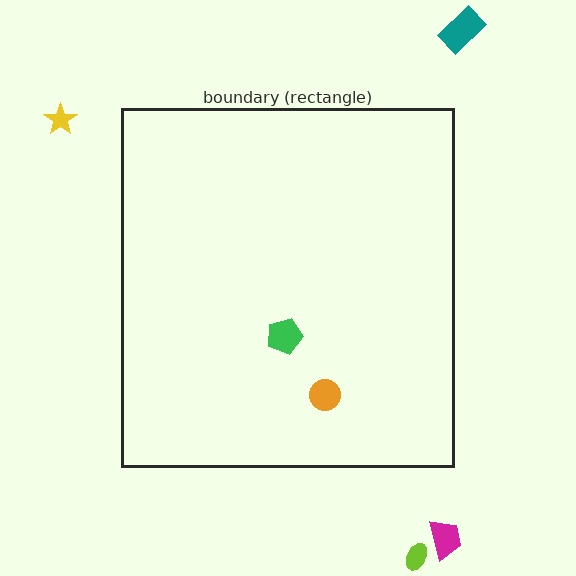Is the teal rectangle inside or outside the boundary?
Outside.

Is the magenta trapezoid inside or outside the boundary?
Outside.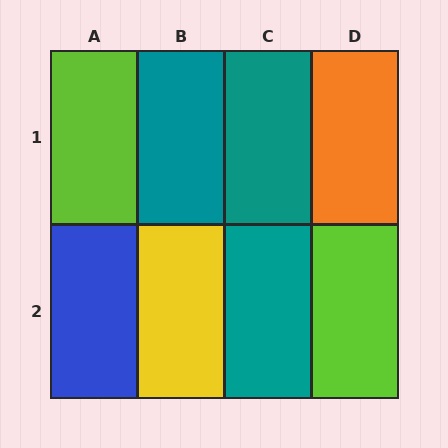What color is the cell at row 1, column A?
Lime.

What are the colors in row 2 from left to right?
Blue, yellow, teal, lime.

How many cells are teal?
3 cells are teal.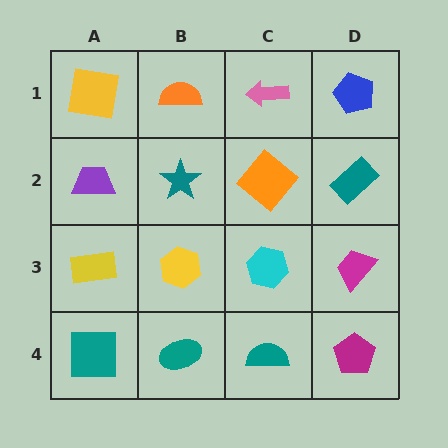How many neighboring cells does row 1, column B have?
3.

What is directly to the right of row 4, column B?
A teal semicircle.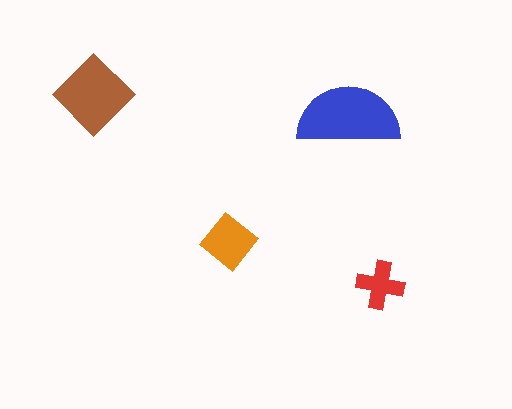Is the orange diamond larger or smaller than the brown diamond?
Smaller.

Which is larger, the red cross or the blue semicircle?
The blue semicircle.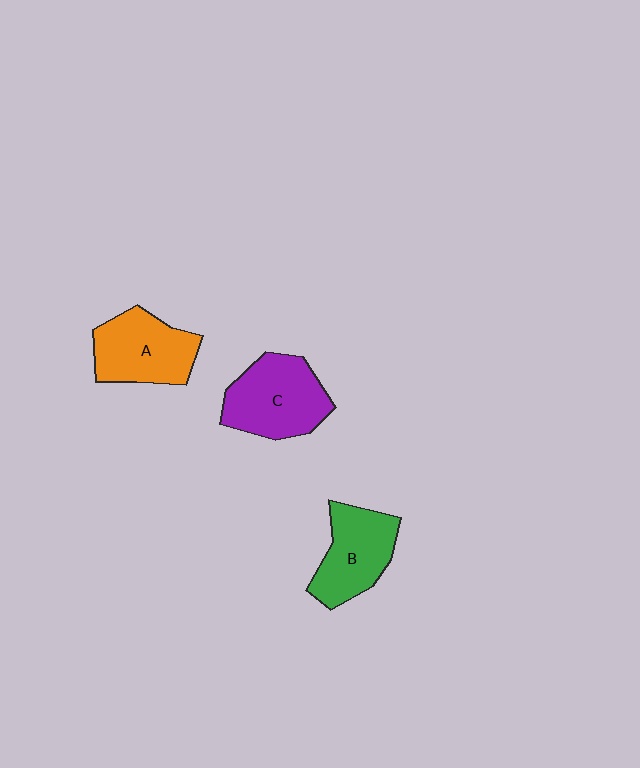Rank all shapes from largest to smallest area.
From largest to smallest: C (purple), A (orange), B (green).